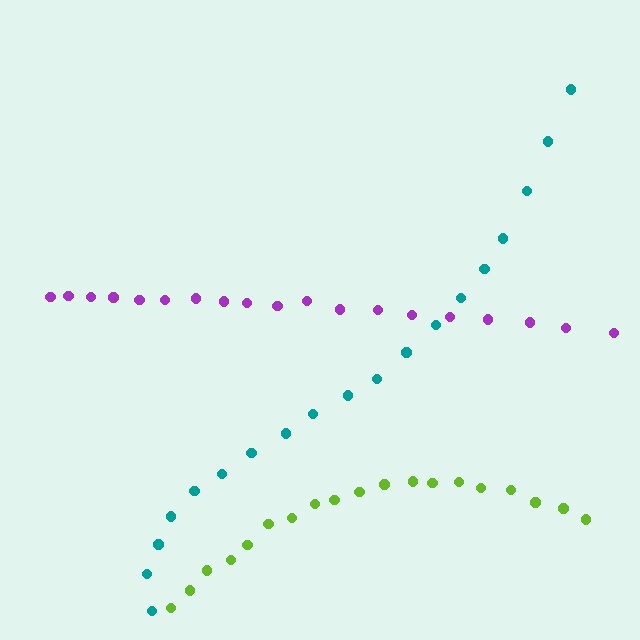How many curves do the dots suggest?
There are 3 distinct paths.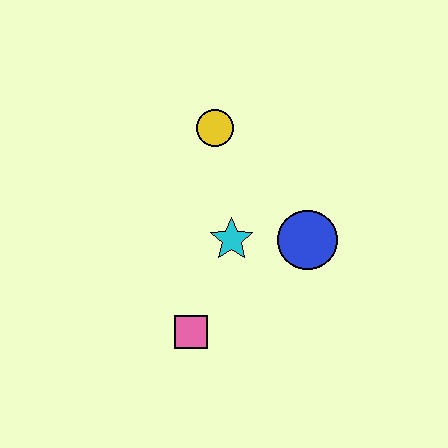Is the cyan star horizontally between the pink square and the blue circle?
Yes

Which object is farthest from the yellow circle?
The pink square is farthest from the yellow circle.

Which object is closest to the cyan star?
The blue circle is closest to the cyan star.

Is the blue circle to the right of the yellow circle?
Yes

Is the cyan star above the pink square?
Yes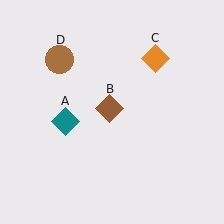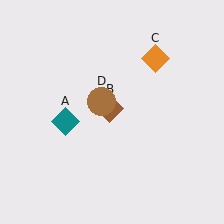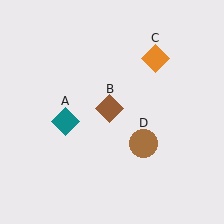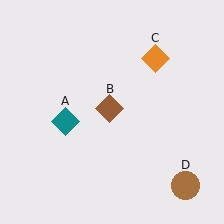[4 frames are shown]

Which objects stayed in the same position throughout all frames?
Teal diamond (object A) and brown diamond (object B) and orange diamond (object C) remained stationary.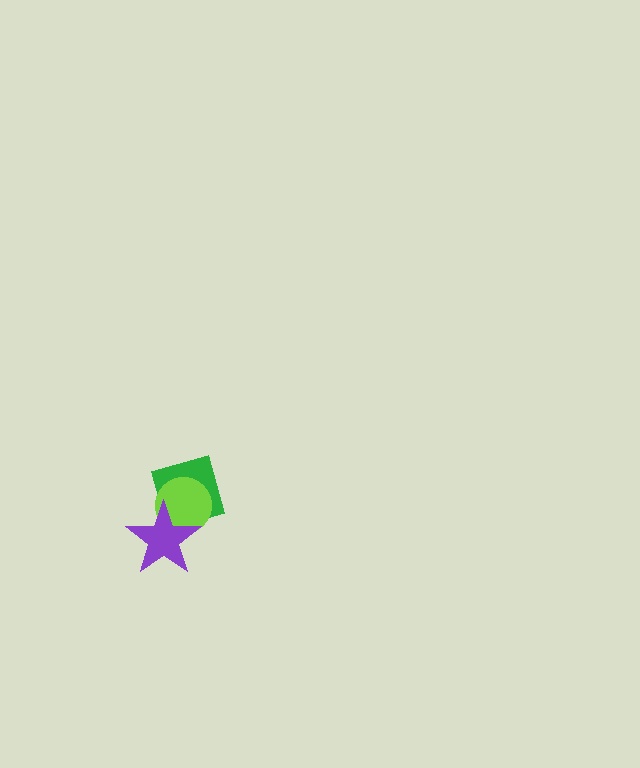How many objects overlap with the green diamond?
2 objects overlap with the green diamond.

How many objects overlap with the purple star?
2 objects overlap with the purple star.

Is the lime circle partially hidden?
Yes, it is partially covered by another shape.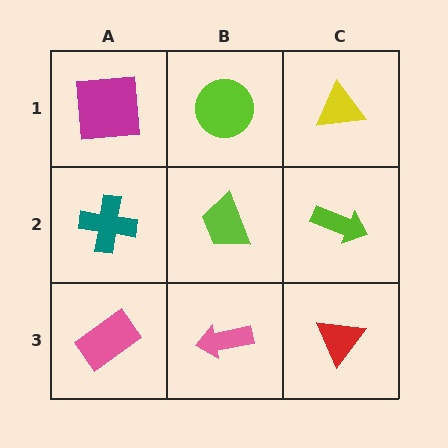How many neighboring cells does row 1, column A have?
2.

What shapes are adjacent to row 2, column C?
A yellow triangle (row 1, column C), a red triangle (row 3, column C), a lime trapezoid (row 2, column B).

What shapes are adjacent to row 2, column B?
A lime circle (row 1, column B), a pink arrow (row 3, column B), a teal cross (row 2, column A), a lime arrow (row 2, column C).